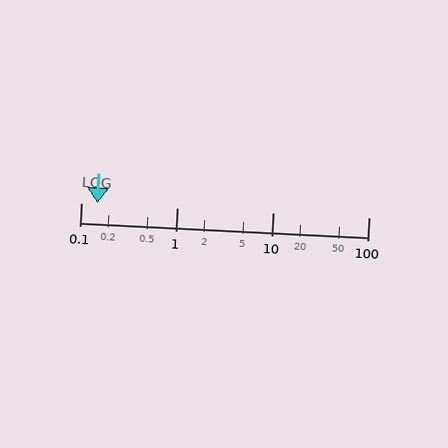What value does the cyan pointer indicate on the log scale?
The pointer indicates approximately 0.15.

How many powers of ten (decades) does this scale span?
The scale spans 3 decades, from 0.1 to 100.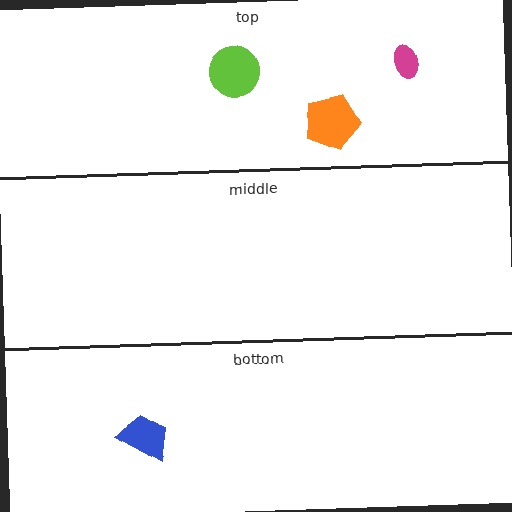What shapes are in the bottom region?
The blue trapezoid.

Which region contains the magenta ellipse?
The top region.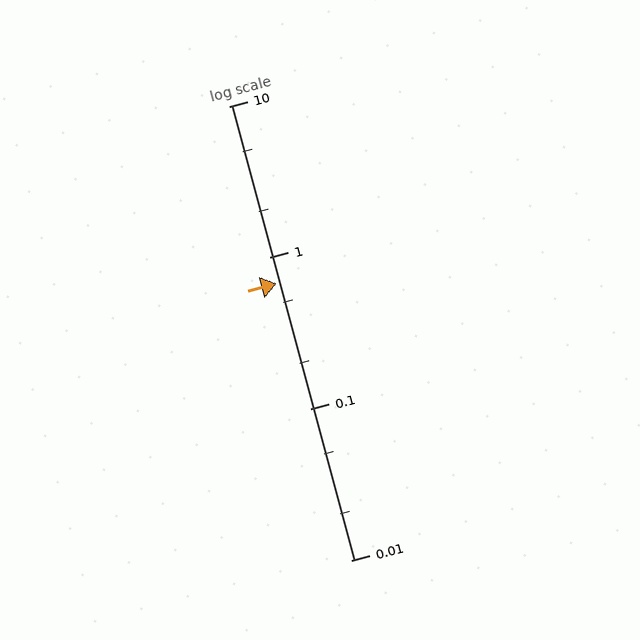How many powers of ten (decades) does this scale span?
The scale spans 3 decades, from 0.01 to 10.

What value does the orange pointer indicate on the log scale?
The pointer indicates approximately 0.67.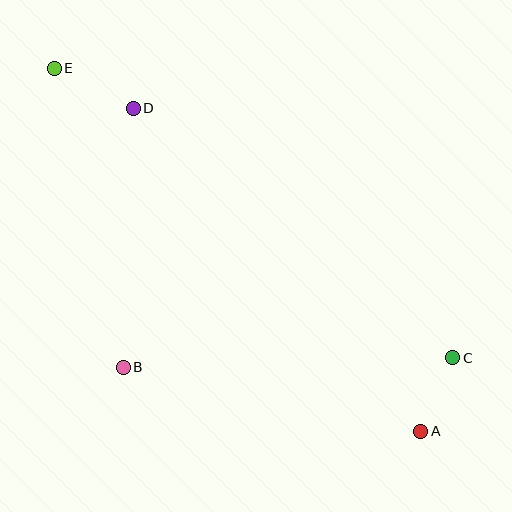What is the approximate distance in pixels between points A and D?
The distance between A and D is approximately 432 pixels.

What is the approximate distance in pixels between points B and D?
The distance between B and D is approximately 259 pixels.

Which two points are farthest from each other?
Points A and E are farthest from each other.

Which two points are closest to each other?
Points A and C are closest to each other.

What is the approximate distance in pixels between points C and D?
The distance between C and D is approximately 405 pixels.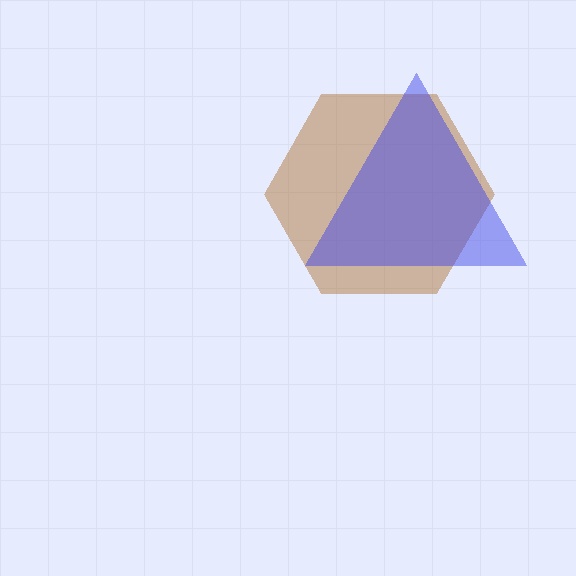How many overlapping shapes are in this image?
There are 2 overlapping shapes in the image.